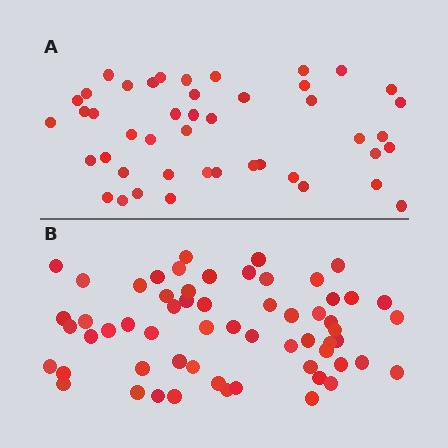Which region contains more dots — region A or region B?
Region B (the bottom region) has more dots.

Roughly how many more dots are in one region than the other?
Region B has approximately 15 more dots than region A.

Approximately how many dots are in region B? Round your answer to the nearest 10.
About 60 dots.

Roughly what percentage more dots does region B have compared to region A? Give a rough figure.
About 35% more.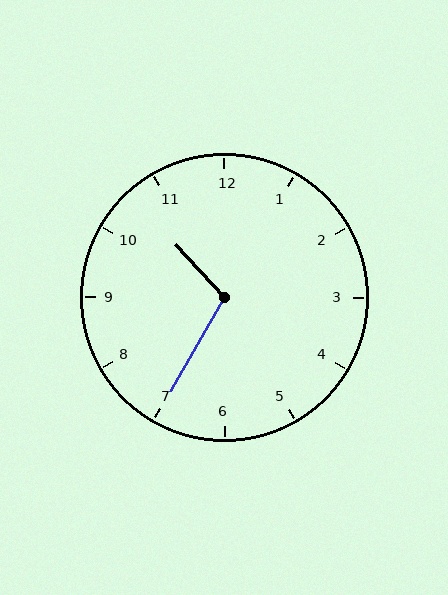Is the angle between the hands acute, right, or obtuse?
It is obtuse.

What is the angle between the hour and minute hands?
Approximately 108 degrees.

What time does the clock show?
10:35.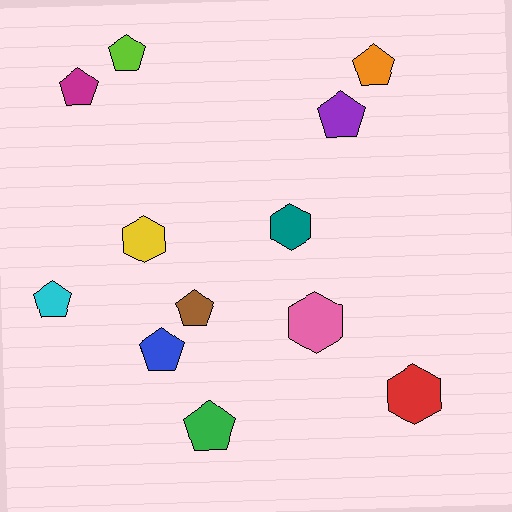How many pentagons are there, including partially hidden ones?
There are 8 pentagons.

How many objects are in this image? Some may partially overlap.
There are 12 objects.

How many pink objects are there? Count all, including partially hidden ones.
There is 1 pink object.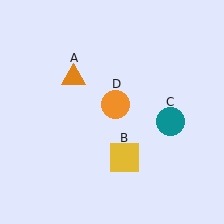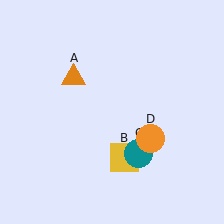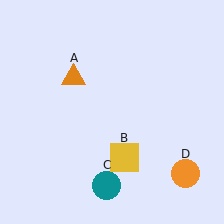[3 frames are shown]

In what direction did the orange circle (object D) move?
The orange circle (object D) moved down and to the right.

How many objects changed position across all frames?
2 objects changed position: teal circle (object C), orange circle (object D).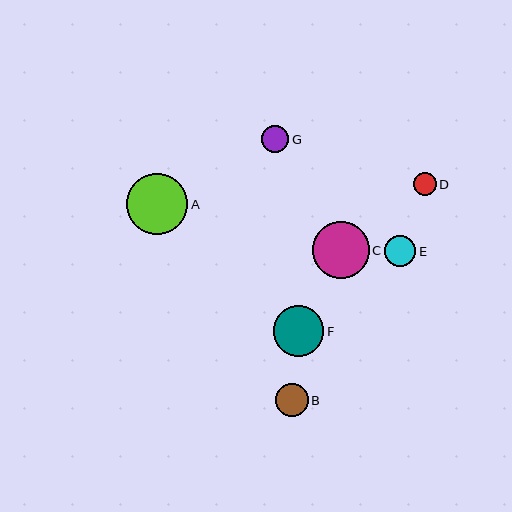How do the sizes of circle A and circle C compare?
Circle A and circle C are approximately the same size.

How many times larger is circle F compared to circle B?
Circle F is approximately 1.6 times the size of circle B.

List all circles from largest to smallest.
From largest to smallest: A, C, F, B, E, G, D.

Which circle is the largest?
Circle A is the largest with a size of approximately 61 pixels.